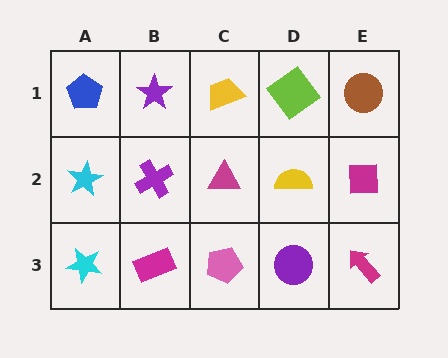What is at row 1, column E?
A brown circle.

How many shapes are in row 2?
5 shapes.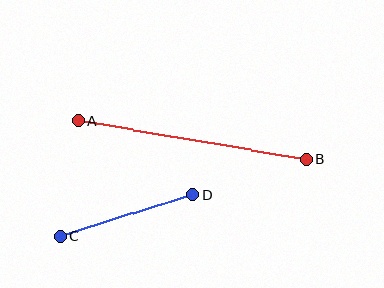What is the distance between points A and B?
The distance is approximately 231 pixels.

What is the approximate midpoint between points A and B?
The midpoint is at approximately (192, 140) pixels.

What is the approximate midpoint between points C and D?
The midpoint is at approximately (126, 215) pixels.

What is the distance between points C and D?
The distance is approximately 138 pixels.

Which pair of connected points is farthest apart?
Points A and B are farthest apart.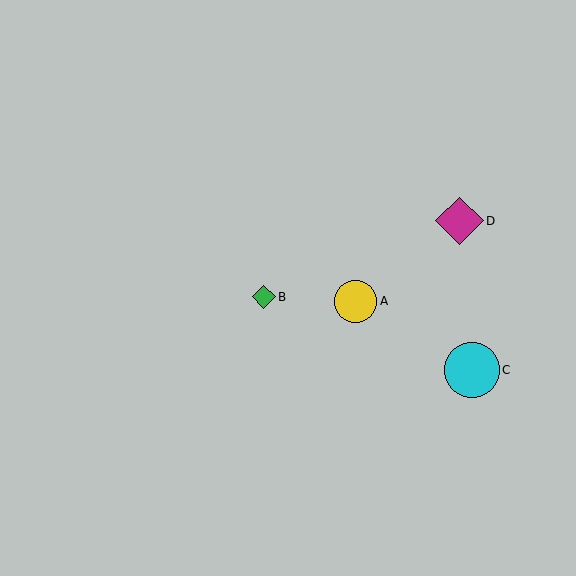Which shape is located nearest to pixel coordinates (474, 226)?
The magenta diamond (labeled D) at (459, 221) is nearest to that location.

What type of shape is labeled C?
Shape C is a cyan circle.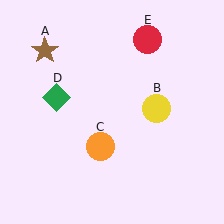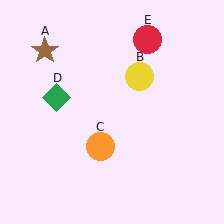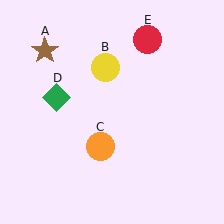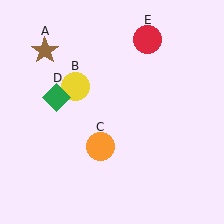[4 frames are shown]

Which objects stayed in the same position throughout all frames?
Brown star (object A) and orange circle (object C) and green diamond (object D) and red circle (object E) remained stationary.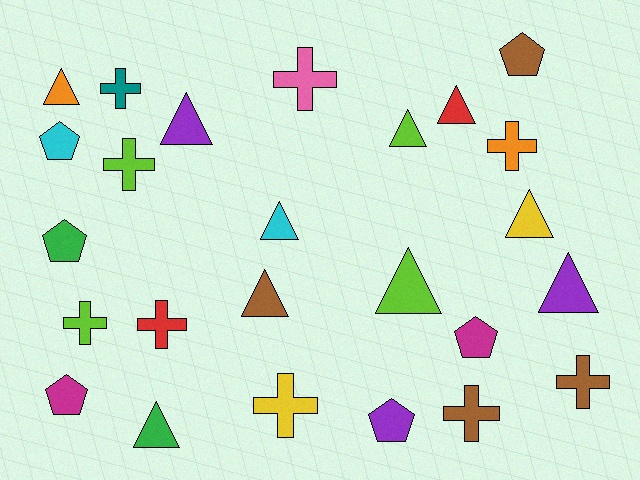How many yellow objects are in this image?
There are 2 yellow objects.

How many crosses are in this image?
There are 9 crosses.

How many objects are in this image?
There are 25 objects.